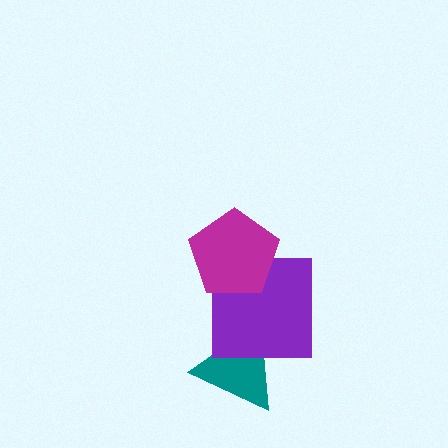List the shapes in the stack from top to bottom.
From top to bottom: the magenta pentagon, the purple square, the teal triangle.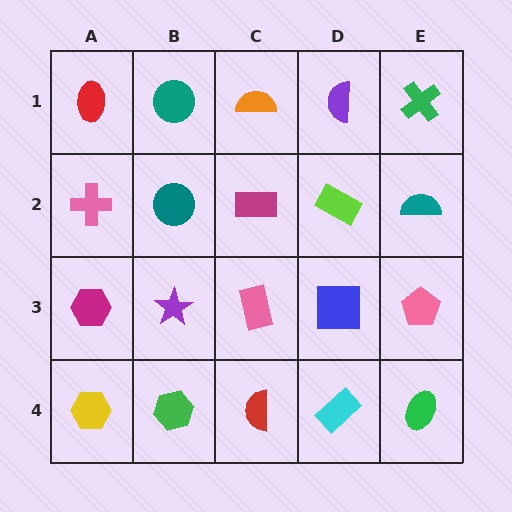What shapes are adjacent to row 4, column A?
A magenta hexagon (row 3, column A), a green hexagon (row 4, column B).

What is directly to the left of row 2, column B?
A pink cross.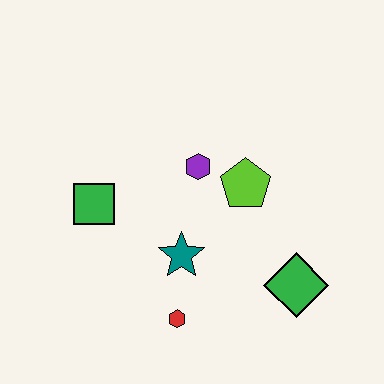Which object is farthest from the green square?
The green diamond is farthest from the green square.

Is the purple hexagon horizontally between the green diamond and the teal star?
Yes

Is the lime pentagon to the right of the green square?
Yes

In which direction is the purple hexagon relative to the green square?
The purple hexagon is to the right of the green square.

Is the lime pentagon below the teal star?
No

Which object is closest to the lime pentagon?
The purple hexagon is closest to the lime pentagon.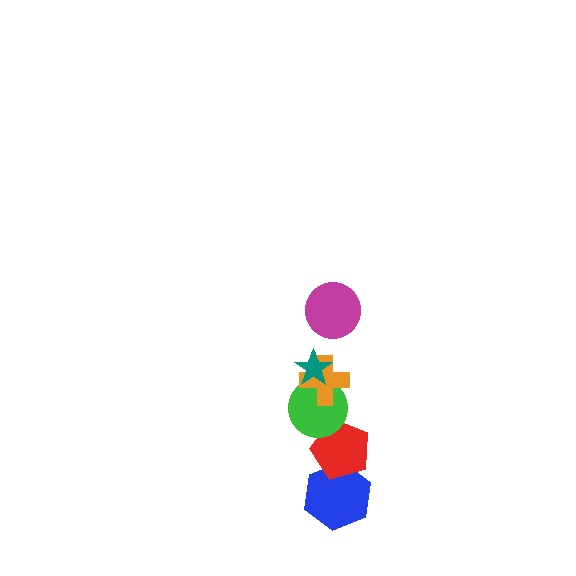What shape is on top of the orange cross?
The teal star is on top of the orange cross.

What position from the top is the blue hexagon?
The blue hexagon is 6th from the top.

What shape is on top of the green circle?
The orange cross is on top of the green circle.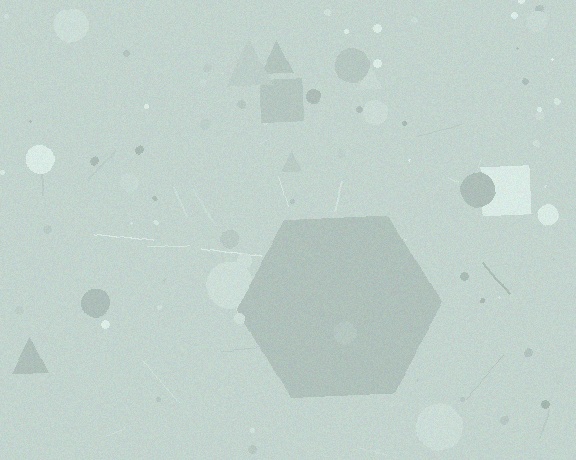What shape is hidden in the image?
A hexagon is hidden in the image.